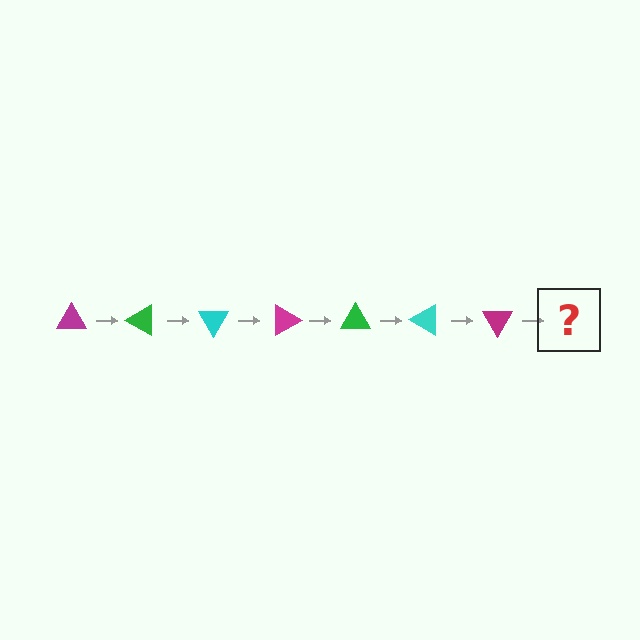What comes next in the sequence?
The next element should be a green triangle, rotated 210 degrees from the start.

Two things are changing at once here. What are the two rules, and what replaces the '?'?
The two rules are that it rotates 30 degrees each step and the color cycles through magenta, green, and cyan. The '?' should be a green triangle, rotated 210 degrees from the start.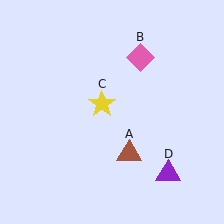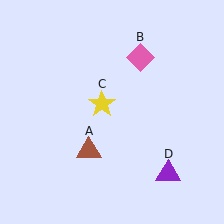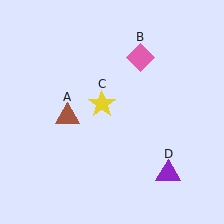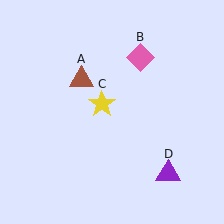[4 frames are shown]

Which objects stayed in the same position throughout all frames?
Pink diamond (object B) and yellow star (object C) and purple triangle (object D) remained stationary.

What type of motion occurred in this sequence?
The brown triangle (object A) rotated clockwise around the center of the scene.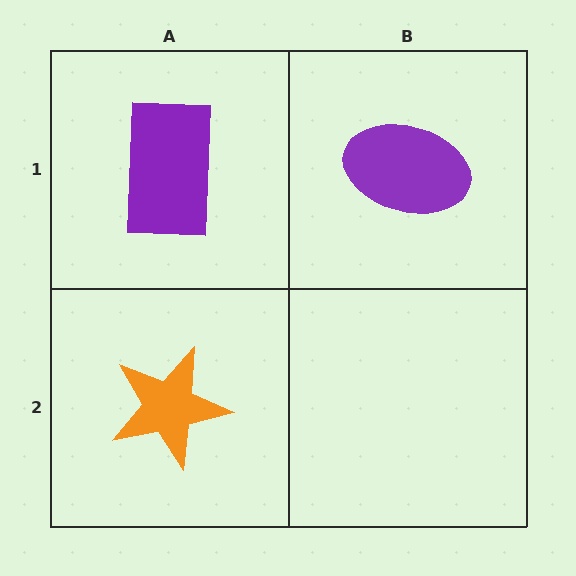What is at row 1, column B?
A purple ellipse.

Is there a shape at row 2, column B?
No, that cell is empty.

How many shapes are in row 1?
2 shapes.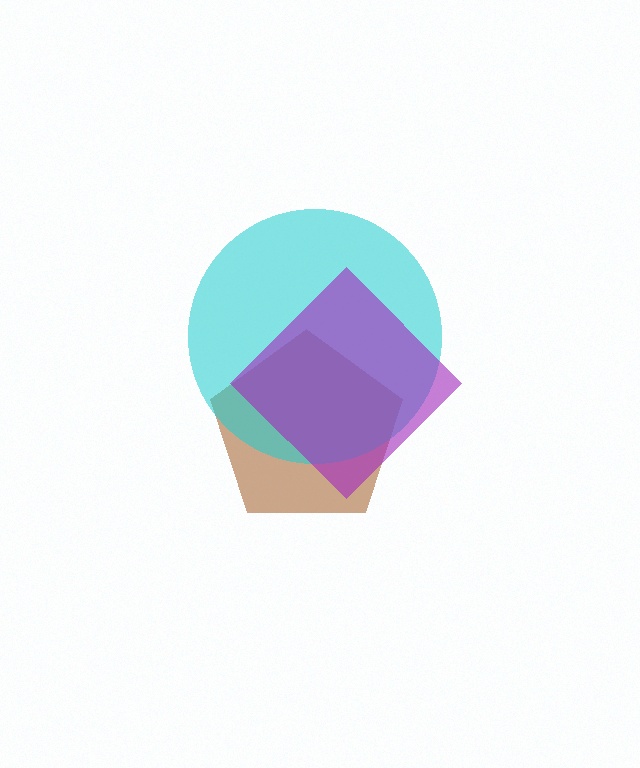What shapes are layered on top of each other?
The layered shapes are: a brown pentagon, a cyan circle, a purple diamond.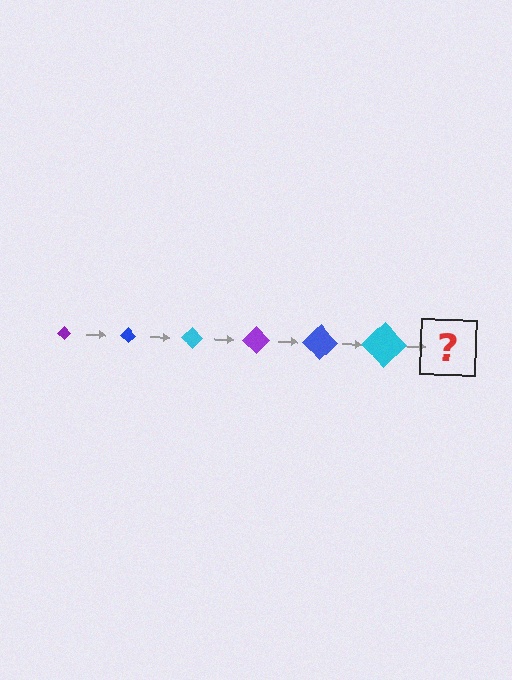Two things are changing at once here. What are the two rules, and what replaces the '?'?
The two rules are that the diamond grows larger each step and the color cycles through purple, blue, and cyan. The '?' should be a purple diamond, larger than the previous one.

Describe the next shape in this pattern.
It should be a purple diamond, larger than the previous one.